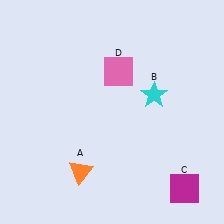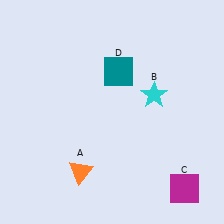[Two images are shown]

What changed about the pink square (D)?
In Image 1, D is pink. In Image 2, it changed to teal.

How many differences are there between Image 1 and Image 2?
There is 1 difference between the two images.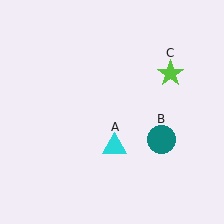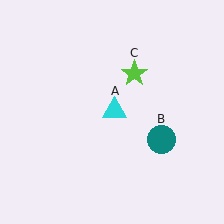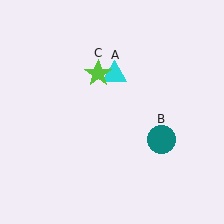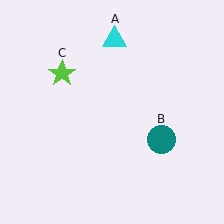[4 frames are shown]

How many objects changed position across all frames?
2 objects changed position: cyan triangle (object A), lime star (object C).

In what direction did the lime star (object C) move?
The lime star (object C) moved left.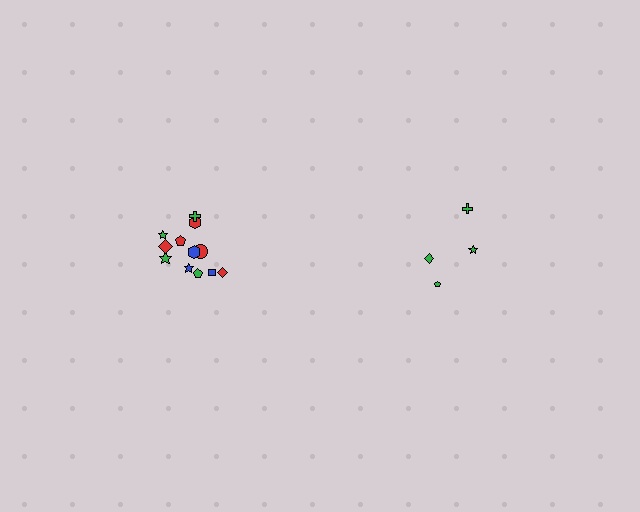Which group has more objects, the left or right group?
The left group.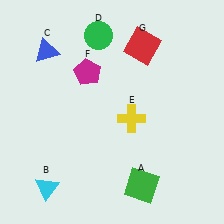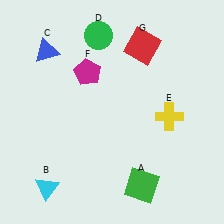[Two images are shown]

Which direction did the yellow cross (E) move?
The yellow cross (E) moved right.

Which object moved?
The yellow cross (E) moved right.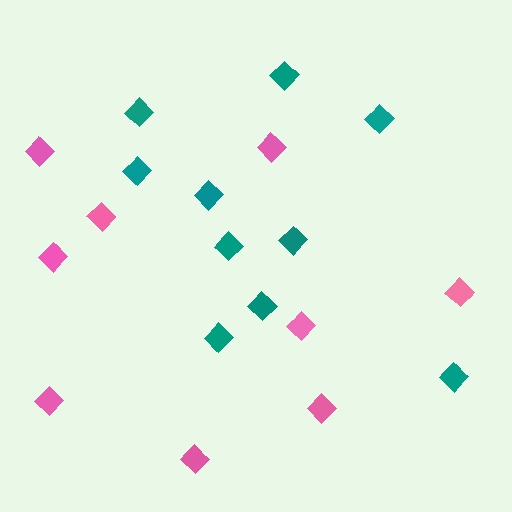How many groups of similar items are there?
There are 2 groups: one group of pink diamonds (9) and one group of teal diamonds (10).